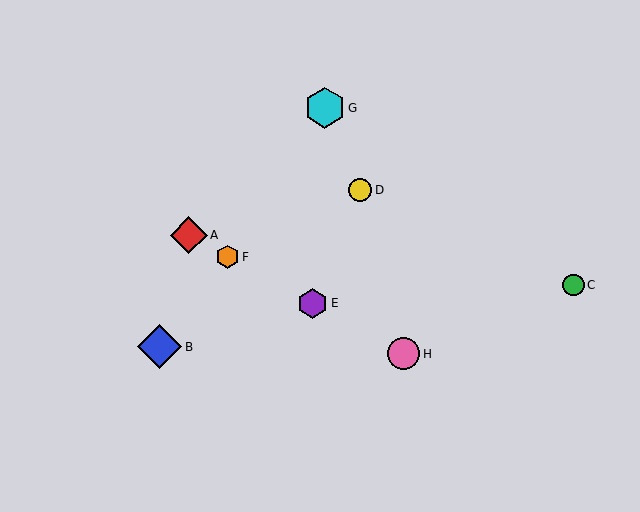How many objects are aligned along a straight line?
4 objects (A, E, F, H) are aligned along a straight line.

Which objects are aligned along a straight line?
Objects A, E, F, H are aligned along a straight line.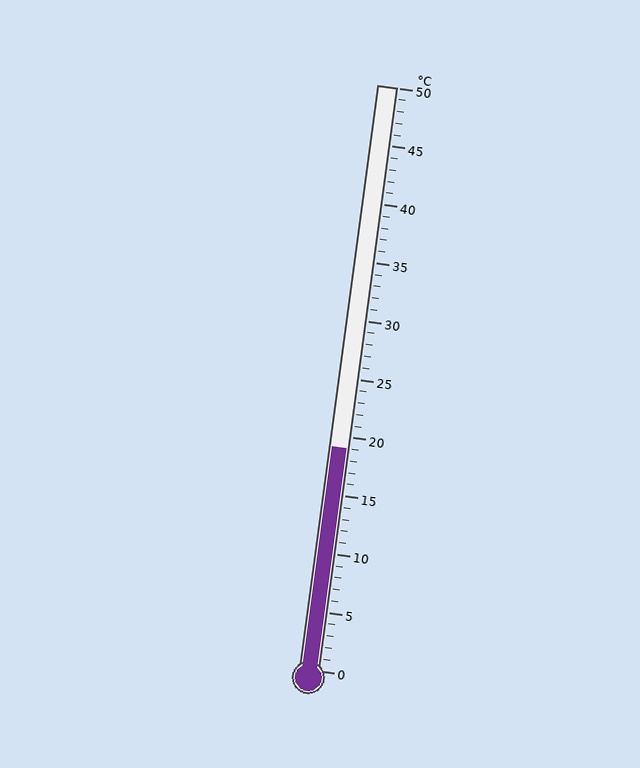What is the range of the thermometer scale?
The thermometer scale ranges from 0°C to 50°C.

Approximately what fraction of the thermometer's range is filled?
The thermometer is filled to approximately 40% of its range.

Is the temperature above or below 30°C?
The temperature is below 30°C.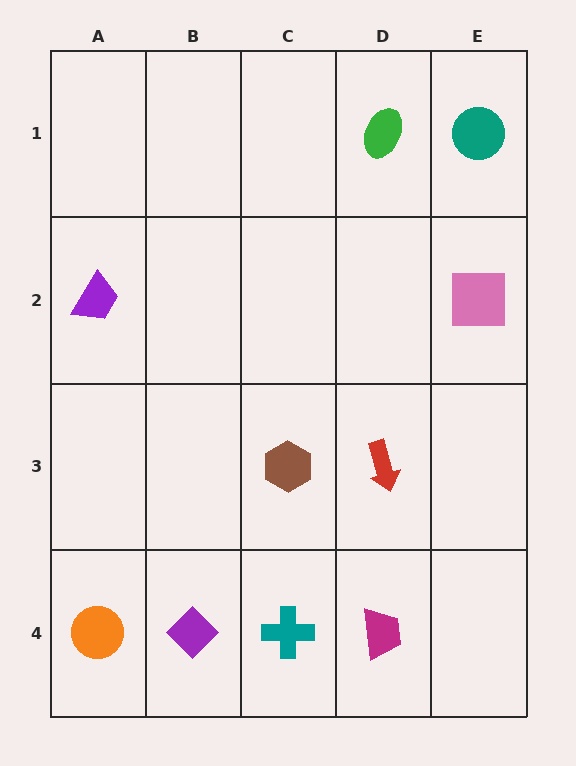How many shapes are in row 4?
4 shapes.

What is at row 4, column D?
A magenta trapezoid.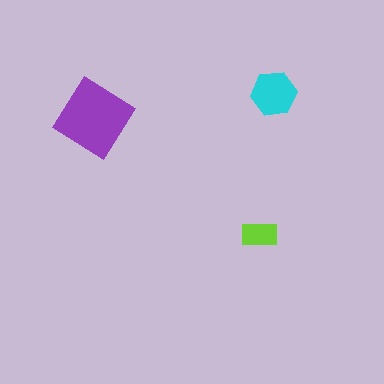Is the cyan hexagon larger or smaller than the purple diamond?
Smaller.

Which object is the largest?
The purple diamond.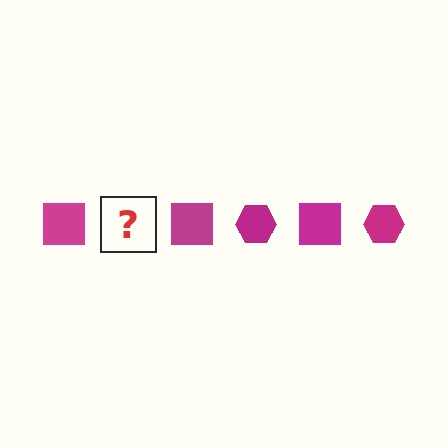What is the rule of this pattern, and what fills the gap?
The rule is that the pattern cycles through square, hexagon shapes in magenta. The gap should be filled with a magenta hexagon.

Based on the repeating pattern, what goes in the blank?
The blank should be a magenta hexagon.